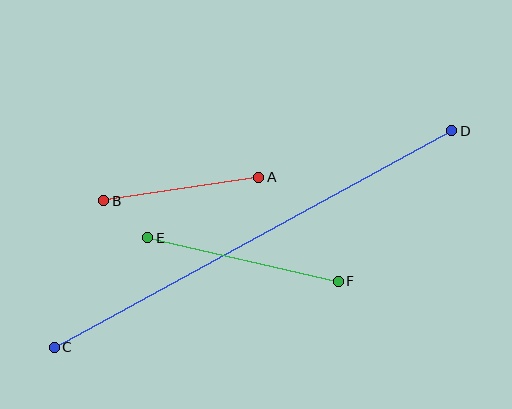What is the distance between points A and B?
The distance is approximately 157 pixels.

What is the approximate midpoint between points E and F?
The midpoint is at approximately (243, 260) pixels.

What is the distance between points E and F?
The distance is approximately 195 pixels.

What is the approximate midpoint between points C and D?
The midpoint is at approximately (253, 239) pixels.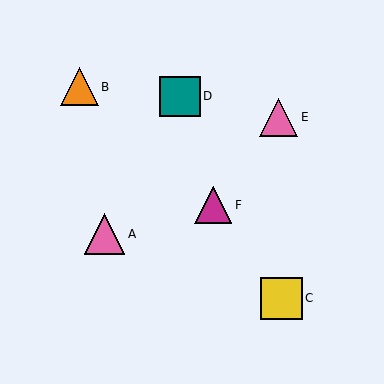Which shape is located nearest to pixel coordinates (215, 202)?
The magenta triangle (labeled F) at (213, 205) is nearest to that location.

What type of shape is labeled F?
Shape F is a magenta triangle.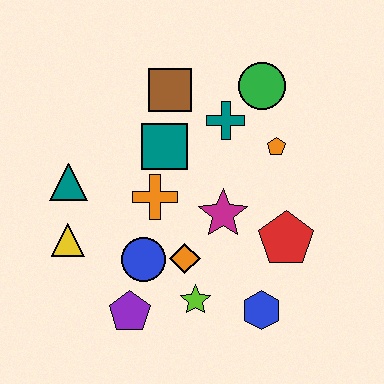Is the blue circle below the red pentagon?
Yes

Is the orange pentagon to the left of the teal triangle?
No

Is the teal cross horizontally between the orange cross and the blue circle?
No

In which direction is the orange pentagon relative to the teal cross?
The orange pentagon is to the right of the teal cross.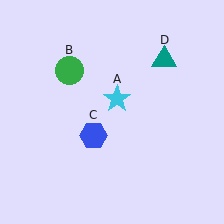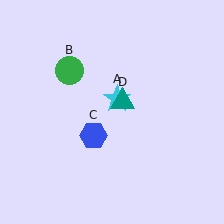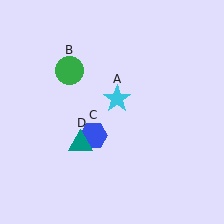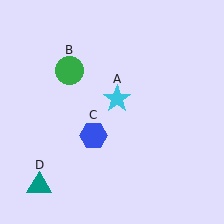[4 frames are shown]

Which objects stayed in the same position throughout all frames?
Cyan star (object A) and green circle (object B) and blue hexagon (object C) remained stationary.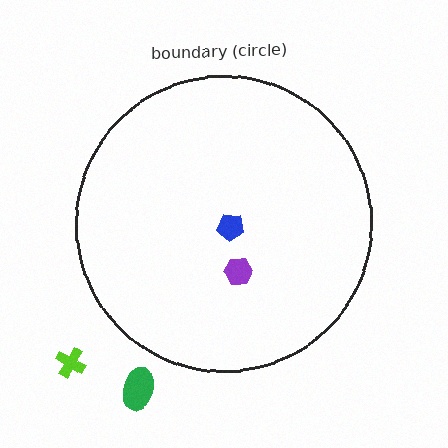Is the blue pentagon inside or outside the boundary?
Inside.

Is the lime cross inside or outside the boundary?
Outside.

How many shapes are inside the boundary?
2 inside, 2 outside.